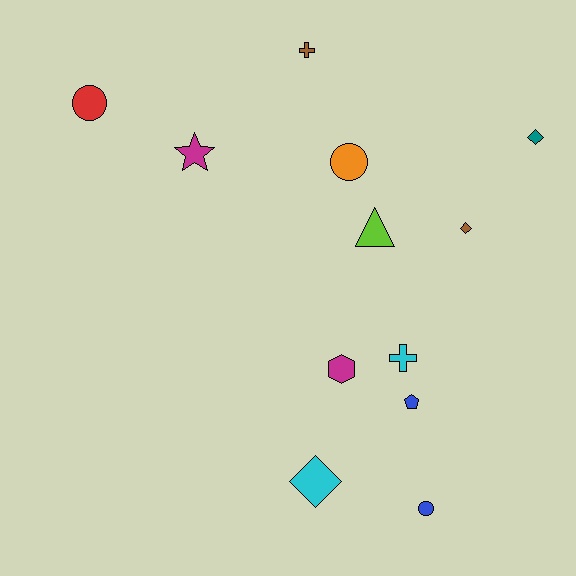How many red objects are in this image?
There is 1 red object.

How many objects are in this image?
There are 12 objects.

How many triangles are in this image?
There is 1 triangle.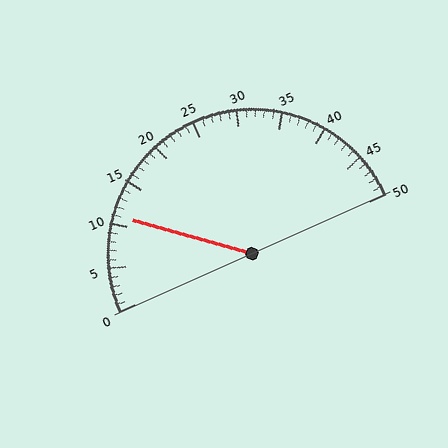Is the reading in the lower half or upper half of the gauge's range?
The reading is in the lower half of the range (0 to 50).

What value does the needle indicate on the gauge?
The needle indicates approximately 11.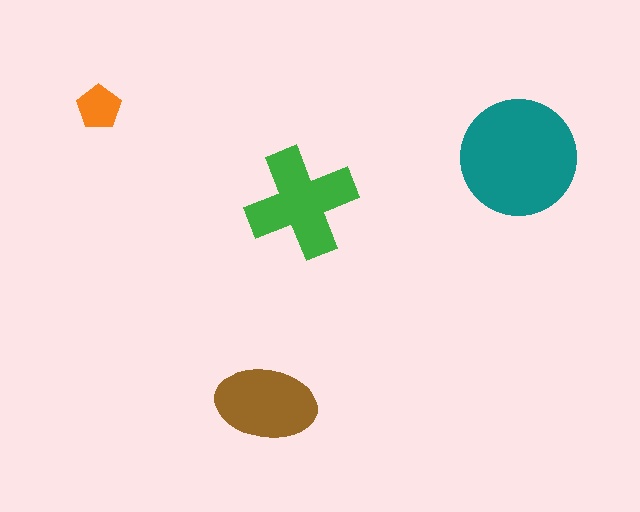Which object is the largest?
The teal circle.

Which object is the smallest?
The orange pentagon.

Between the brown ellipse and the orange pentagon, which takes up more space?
The brown ellipse.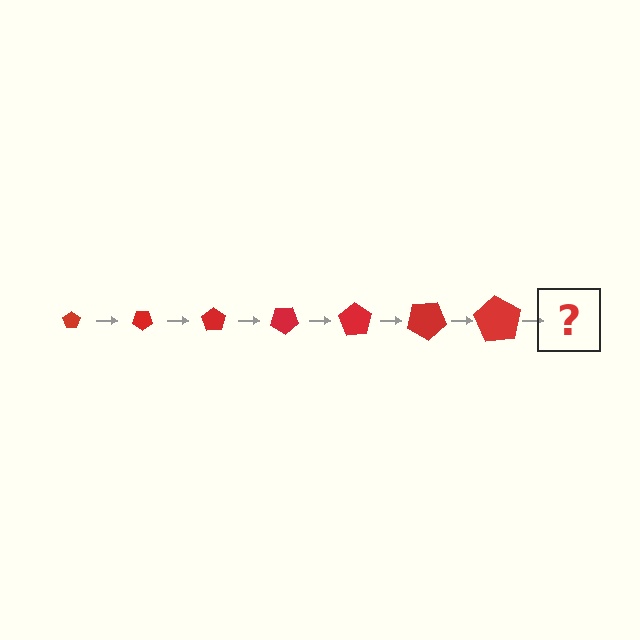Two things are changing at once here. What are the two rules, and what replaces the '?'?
The two rules are that the pentagon grows larger each step and it rotates 35 degrees each step. The '?' should be a pentagon, larger than the previous one and rotated 245 degrees from the start.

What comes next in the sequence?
The next element should be a pentagon, larger than the previous one and rotated 245 degrees from the start.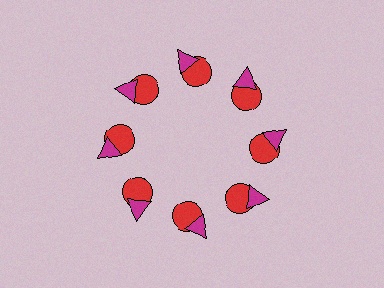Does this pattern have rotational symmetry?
Yes, this pattern has 8-fold rotational symmetry. It looks the same after rotating 45 degrees around the center.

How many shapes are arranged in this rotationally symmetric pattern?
There are 16 shapes, arranged in 8 groups of 2.